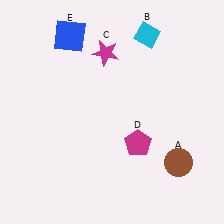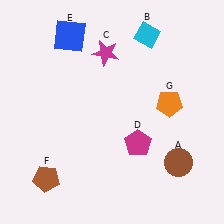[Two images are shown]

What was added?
A brown pentagon (F), an orange pentagon (G) were added in Image 2.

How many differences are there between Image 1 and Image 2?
There are 2 differences between the two images.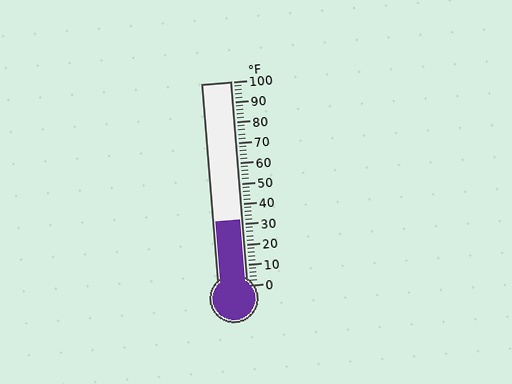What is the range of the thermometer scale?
The thermometer scale ranges from 0°F to 100°F.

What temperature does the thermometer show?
The thermometer shows approximately 32°F.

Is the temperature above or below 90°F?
The temperature is below 90°F.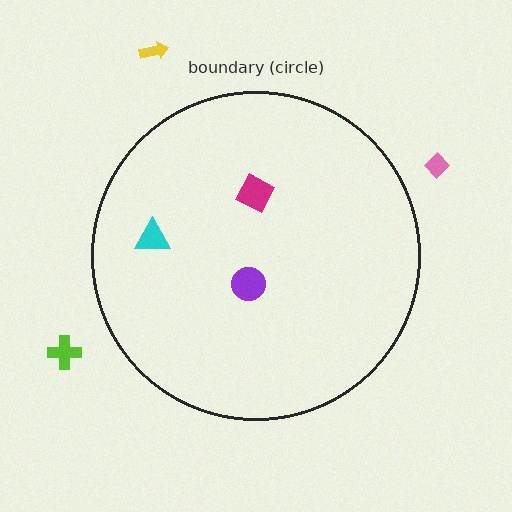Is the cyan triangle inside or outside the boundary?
Inside.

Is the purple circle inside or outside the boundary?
Inside.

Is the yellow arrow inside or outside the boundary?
Outside.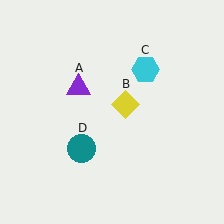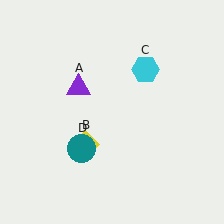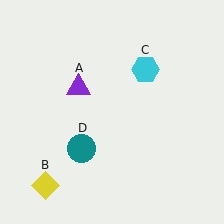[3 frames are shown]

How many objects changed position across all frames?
1 object changed position: yellow diamond (object B).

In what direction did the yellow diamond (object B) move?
The yellow diamond (object B) moved down and to the left.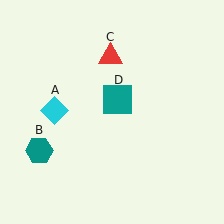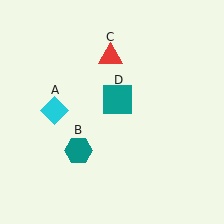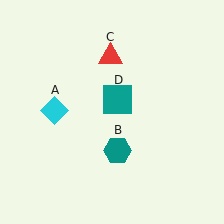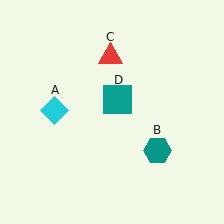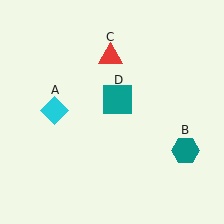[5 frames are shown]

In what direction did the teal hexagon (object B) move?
The teal hexagon (object B) moved right.